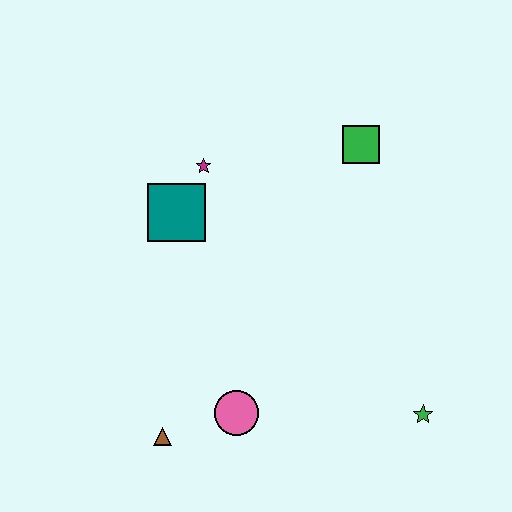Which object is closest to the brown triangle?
The pink circle is closest to the brown triangle.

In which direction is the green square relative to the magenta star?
The green square is to the right of the magenta star.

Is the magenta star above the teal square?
Yes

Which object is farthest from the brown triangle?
The green square is farthest from the brown triangle.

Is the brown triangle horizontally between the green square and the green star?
No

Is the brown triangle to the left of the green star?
Yes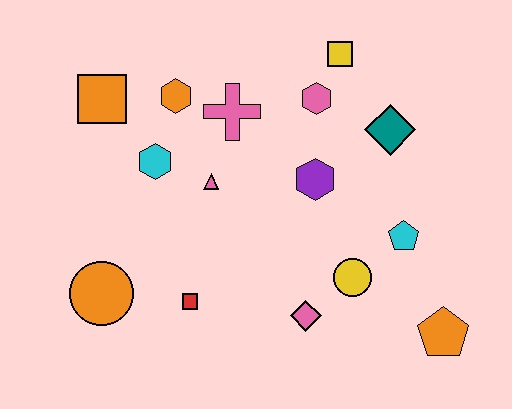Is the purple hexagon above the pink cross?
No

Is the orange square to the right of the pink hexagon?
No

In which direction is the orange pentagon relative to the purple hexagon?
The orange pentagon is below the purple hexagon.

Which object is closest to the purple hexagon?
The pink hexagon is closest to the purple hexagon.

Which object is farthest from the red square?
The yellow square is farthest from the red square.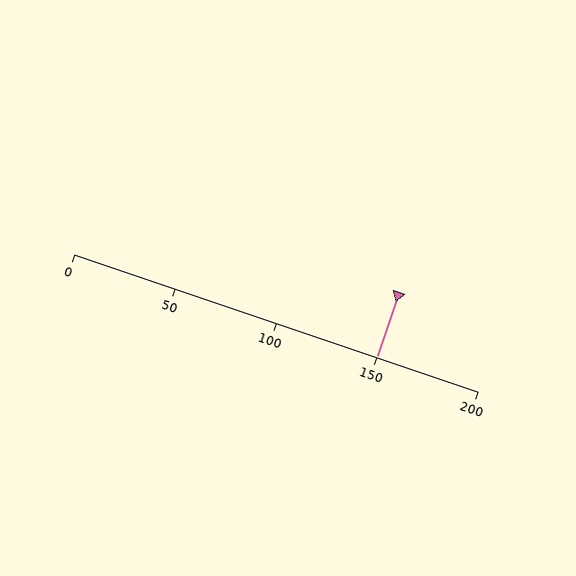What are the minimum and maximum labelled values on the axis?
The axis runs from 0 to 200.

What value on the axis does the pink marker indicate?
The marker indicates approximately 150.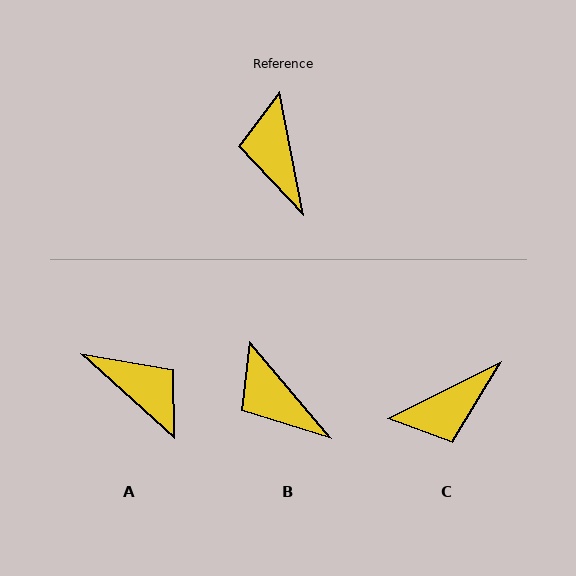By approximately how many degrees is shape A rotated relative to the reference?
Approximately 143 degrees clockwise.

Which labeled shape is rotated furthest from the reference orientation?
A, about 143 degrees away.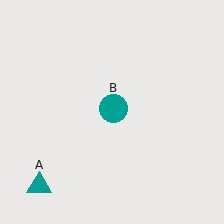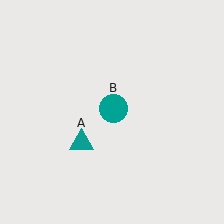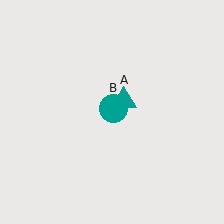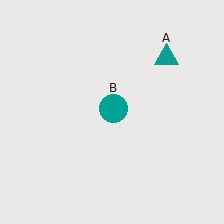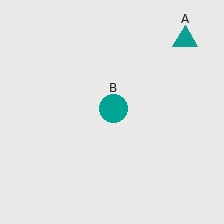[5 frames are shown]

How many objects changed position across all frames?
1 object changed position: teal triangle (object A).